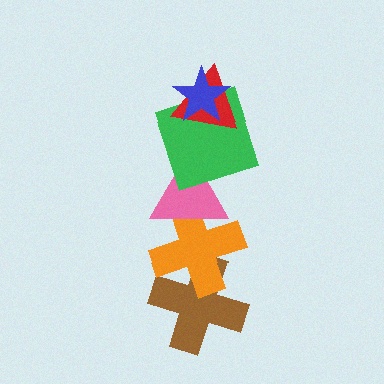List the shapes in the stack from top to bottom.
From top to bottom: the blue star, the red triangle, the green square, the pink triangle, the orange cross, the brown cross.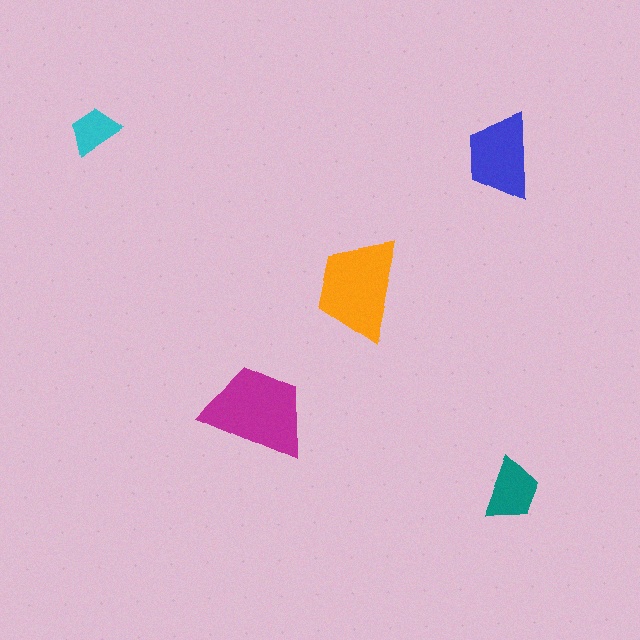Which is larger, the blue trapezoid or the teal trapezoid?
The blue one.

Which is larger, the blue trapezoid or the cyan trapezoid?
The blue one.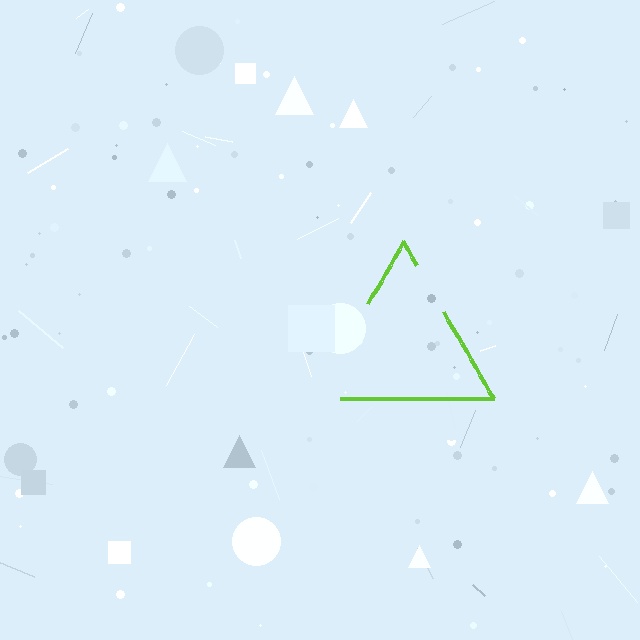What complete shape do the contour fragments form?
The contour fragments form a triangle.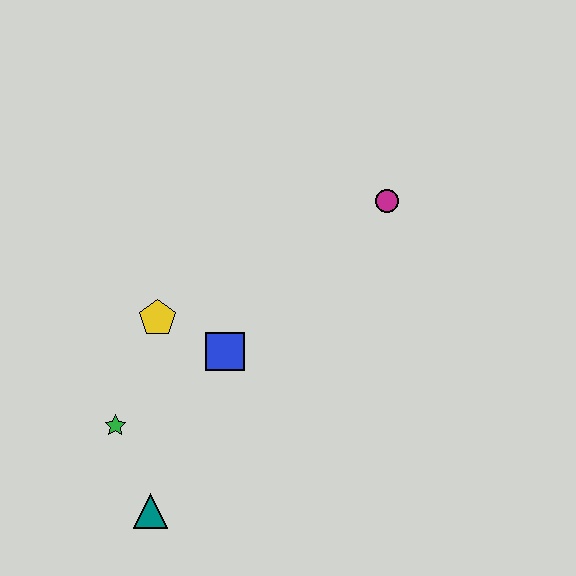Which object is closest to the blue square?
The yellow pentagon is closest to the blue square.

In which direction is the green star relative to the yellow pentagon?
The green star is below the yellow pentagon.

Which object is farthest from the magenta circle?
The teal triangle is farthest from the magenta circle.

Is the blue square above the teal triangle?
Yes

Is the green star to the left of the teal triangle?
Yes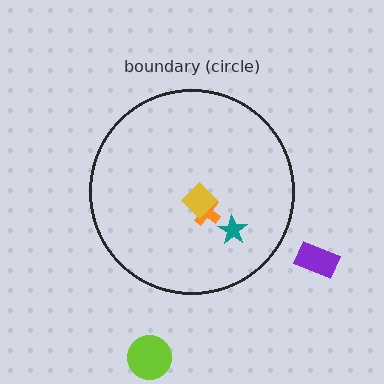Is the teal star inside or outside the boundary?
Inside.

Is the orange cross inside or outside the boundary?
Inside.